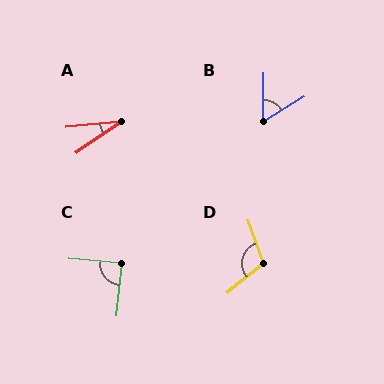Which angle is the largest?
D, at approximately 109 degrees.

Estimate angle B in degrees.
Approximately 59 degrees.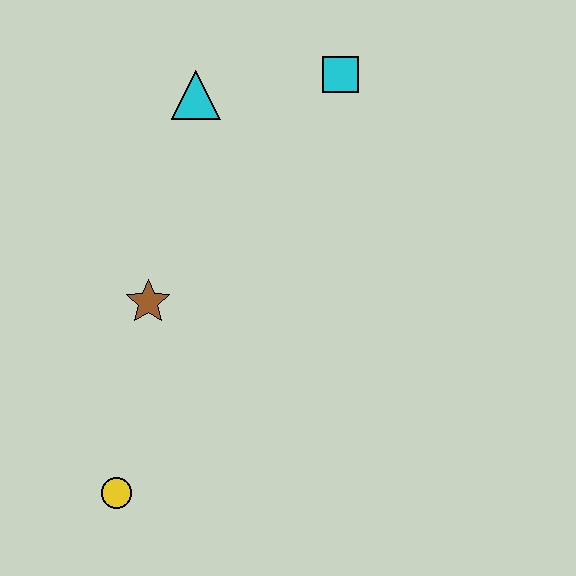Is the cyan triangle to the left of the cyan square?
Yes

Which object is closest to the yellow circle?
The brown star is closest to the yellow circle.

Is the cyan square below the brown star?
No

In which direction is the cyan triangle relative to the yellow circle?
The cyan triangle is above the yellow circle.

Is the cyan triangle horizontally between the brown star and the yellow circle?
No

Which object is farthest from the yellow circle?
The cyan square is farthest from the yellow circle.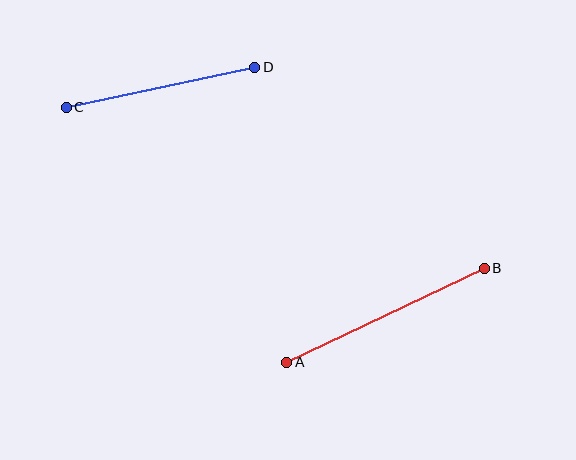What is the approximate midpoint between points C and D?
The midpoint is at approximately (160, 87) pixels.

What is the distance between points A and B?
The distance is approximately 219 pixels.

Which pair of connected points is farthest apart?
Points A and B are farthest apart.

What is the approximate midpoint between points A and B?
The midpoint is at approximately (385, 315) pixels.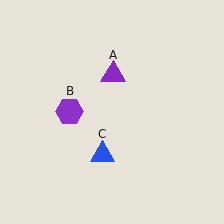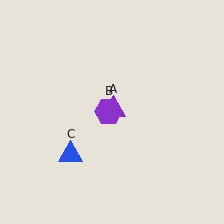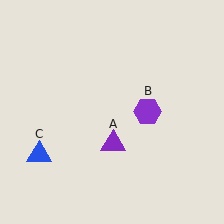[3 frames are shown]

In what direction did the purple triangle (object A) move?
The purple triangle (object A) moved down.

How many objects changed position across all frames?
3 objects changed position: purple triangle (object A), purple hexagon (object B), blue triangle (object C).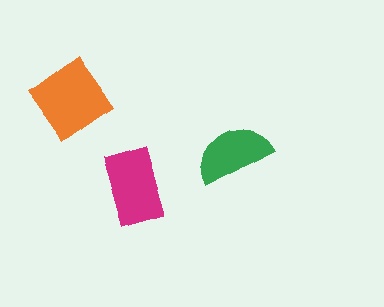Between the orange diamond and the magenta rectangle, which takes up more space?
The orange diamond.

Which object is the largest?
The orange diamond.